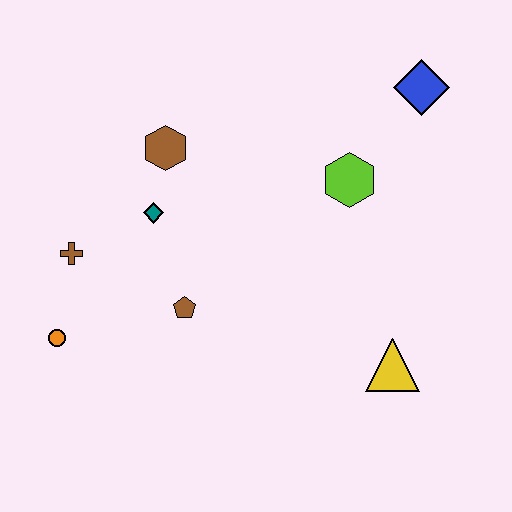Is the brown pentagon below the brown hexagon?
Yes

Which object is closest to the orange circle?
The brown cross is closest to the orange circle.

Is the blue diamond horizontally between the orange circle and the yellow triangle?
No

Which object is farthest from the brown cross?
The blue diamond is farthest from the brown cross.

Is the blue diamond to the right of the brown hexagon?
Yes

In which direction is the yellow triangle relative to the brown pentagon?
The yellow triangle is to the right of the brown pentagon.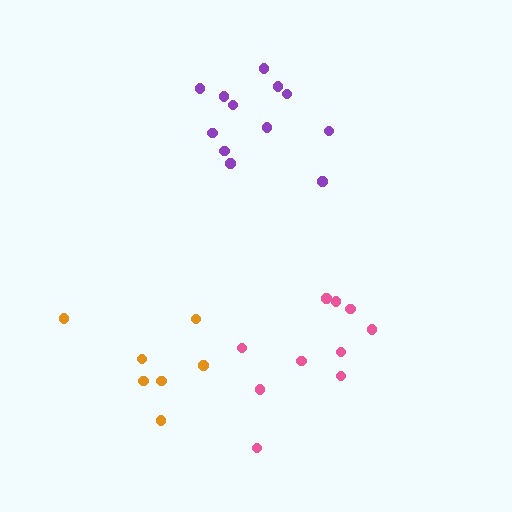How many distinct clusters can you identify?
There are 3 distinct clusters.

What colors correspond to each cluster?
The clusters are colored: pink, purple, orange.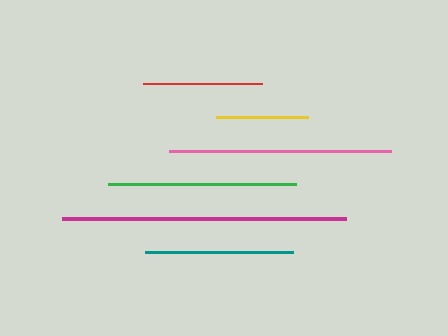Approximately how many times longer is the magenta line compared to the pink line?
The magenta line is approximately 1.3 times the length of the pink line.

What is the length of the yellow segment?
The yellow segment is approximately 92 pixels long.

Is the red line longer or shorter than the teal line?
The teal line is longer than the red line.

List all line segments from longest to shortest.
From longest to shortest: magenta, pink, green, teal, red, yellow.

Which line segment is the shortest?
The yellow line is the shortest at approximately 92 pixels.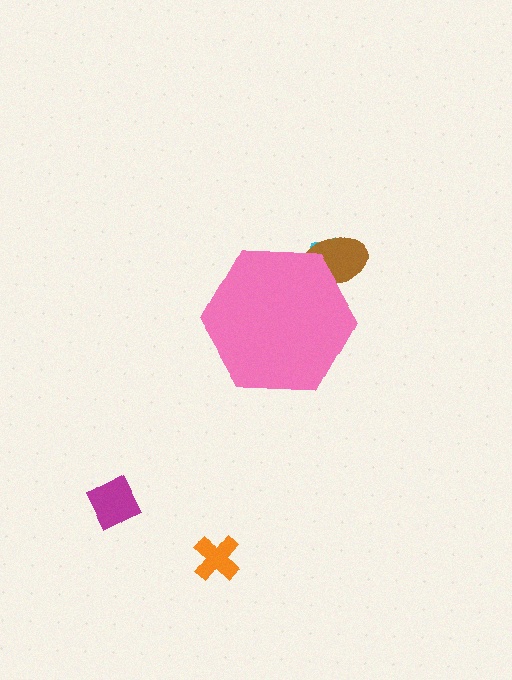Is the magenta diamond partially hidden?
No, the magenta diamond is fully visible.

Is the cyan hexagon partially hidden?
Yes, the cyan hexagon is partially hidden behind the pink hexagon.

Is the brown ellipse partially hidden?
Yes, the brown ellipse is partially hidden behind the pink hexagon.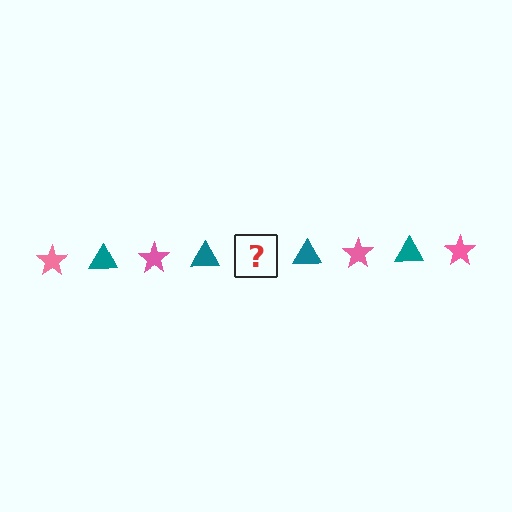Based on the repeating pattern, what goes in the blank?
The blank should be a pink star.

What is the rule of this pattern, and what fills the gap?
The rule is that the pattern alternates between pink star and teal triangle. The gap should be filled with a pink star.